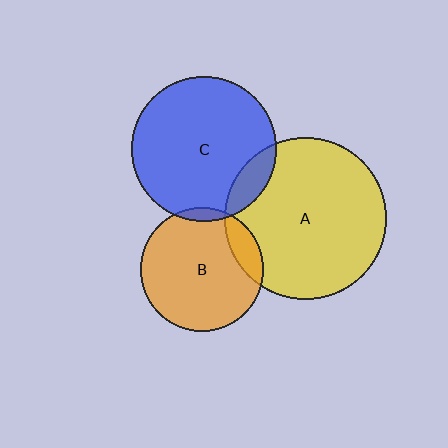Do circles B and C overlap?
Yes.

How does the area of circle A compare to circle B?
Approximately 1.7 times.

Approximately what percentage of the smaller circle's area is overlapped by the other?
Approximately 5%.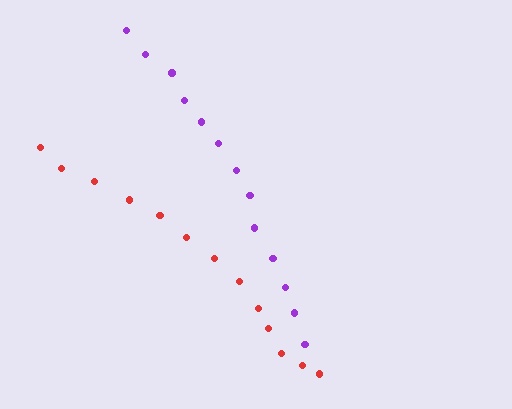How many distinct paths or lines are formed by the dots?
There are 2 distinct paths.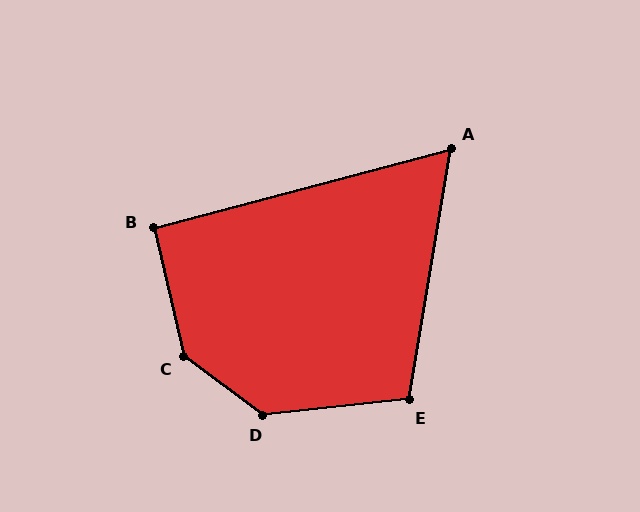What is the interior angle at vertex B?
Approximately 91 degrees (approximately right).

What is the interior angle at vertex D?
Approximately 137 degrees (obtuse).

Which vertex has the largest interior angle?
C, at approximately 140 degrees.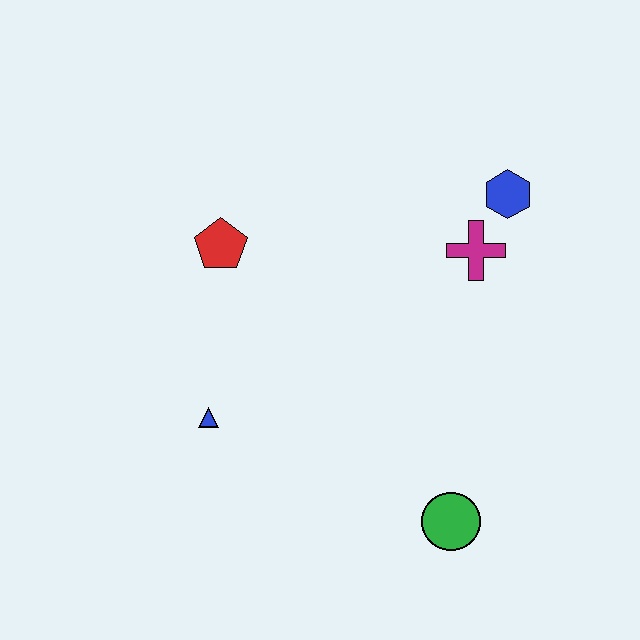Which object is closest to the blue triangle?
The red pentagon is closest to the blue triangle.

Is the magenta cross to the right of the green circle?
Yes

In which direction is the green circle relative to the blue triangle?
The green circle is to the right of the blue triangle.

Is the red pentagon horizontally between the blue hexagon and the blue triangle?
Yes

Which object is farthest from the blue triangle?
The blue hexagon is farthest from the blue triangle.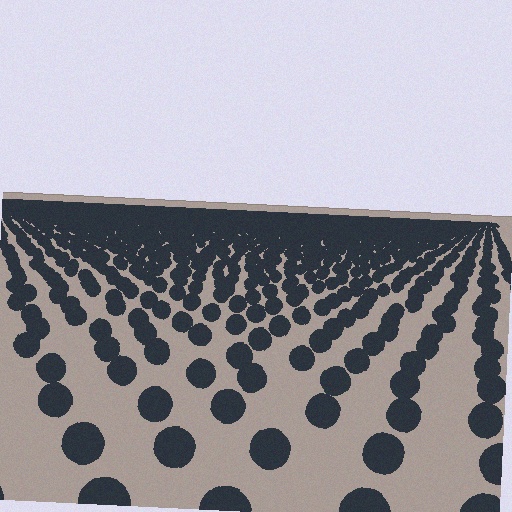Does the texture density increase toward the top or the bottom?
Density increases toward the top.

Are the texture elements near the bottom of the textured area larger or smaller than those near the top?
Larger. Near the bottom, elements are closer to the viewer and appear at a bigger on-screen size.